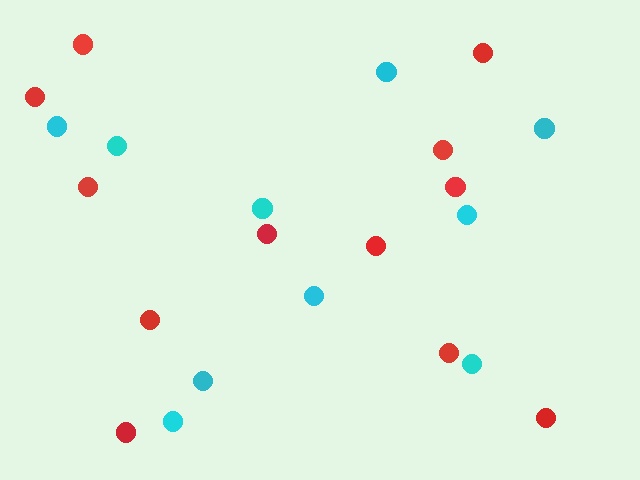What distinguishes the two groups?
There are 2 groups: one group of red circles (12) and one group of cyan circles (10).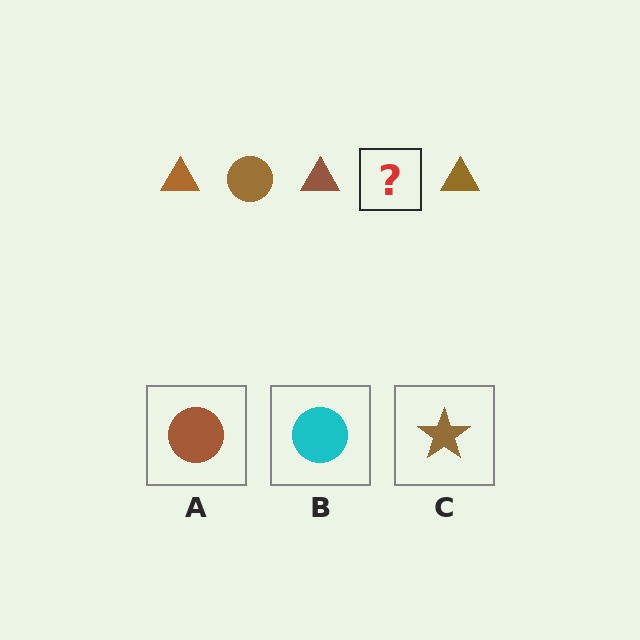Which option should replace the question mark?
Option A.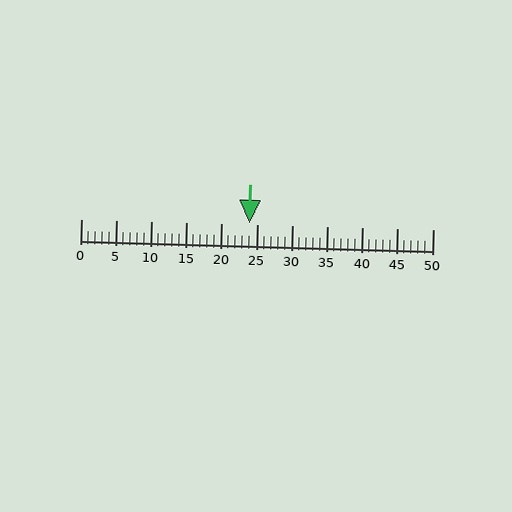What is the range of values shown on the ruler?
The ruler shows values from 0 to 50.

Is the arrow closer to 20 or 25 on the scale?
The arrow is closer to 25.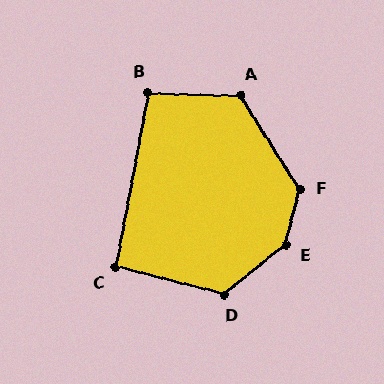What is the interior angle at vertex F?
Approximately 134 degrees (obtuse).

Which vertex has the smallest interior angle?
C, at approximately 93 degrees.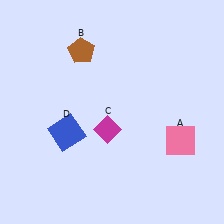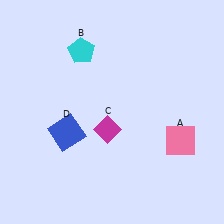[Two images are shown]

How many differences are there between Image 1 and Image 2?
There is 1 difference between the two images.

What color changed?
The pentagon (B) changed from brown in Image 1 to cyan in Image 2.